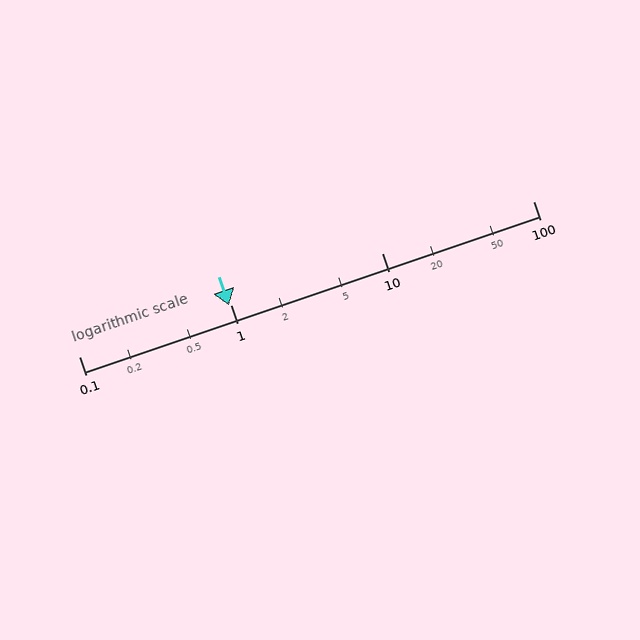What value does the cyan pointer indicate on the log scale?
The pointer indicates approximately 0.98.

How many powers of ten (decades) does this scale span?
The scale spans 3 decades, from 0.1 to 100.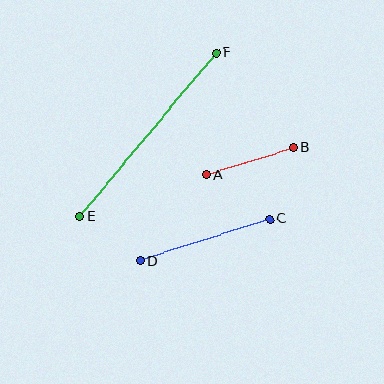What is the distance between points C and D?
The distance is approximately 136 pixels.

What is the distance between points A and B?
The distance is approximately 92 pixels.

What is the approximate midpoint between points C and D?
The midpoint is at approximately (205, 240) pixels.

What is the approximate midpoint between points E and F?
The midpoint is at approximately (148, 134) pixels.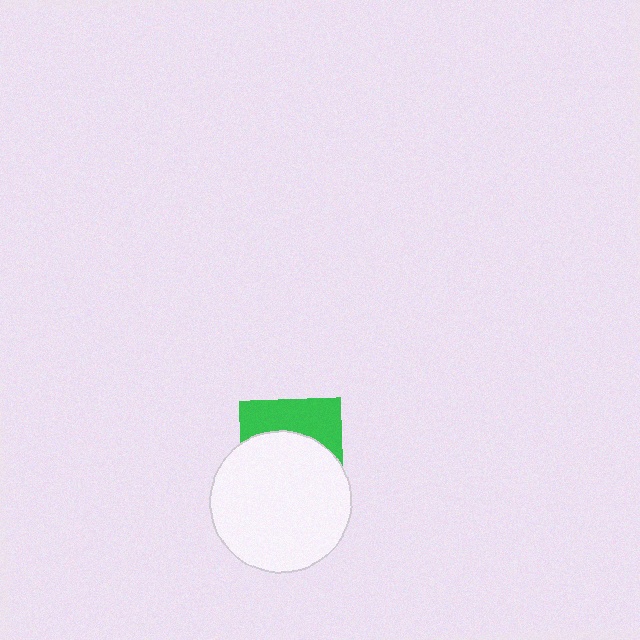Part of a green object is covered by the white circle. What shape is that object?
It is a square.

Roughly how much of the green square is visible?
A small part of it is visible (roughly 39%).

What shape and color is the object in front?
The object in front is a white circle.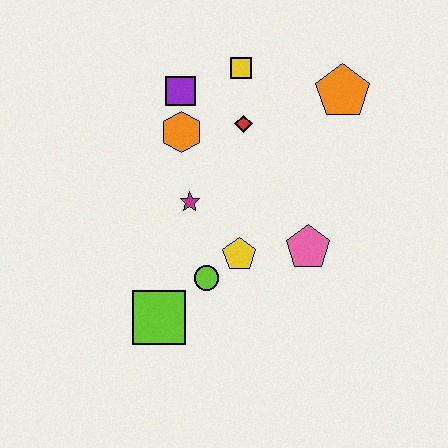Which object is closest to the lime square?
The lime circle is closest to the lime square.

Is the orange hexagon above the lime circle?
Yes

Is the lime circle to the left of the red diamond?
Yes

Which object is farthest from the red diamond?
The lime square is farthest from the red diamond.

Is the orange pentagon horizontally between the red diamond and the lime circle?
No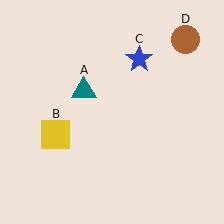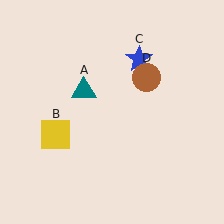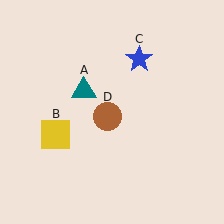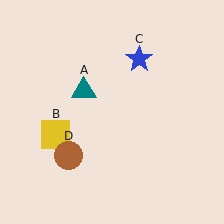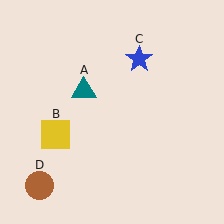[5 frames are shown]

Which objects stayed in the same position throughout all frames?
Teal triangle (object A) and yellow square (object B) and blue star (object C) remained stationary.